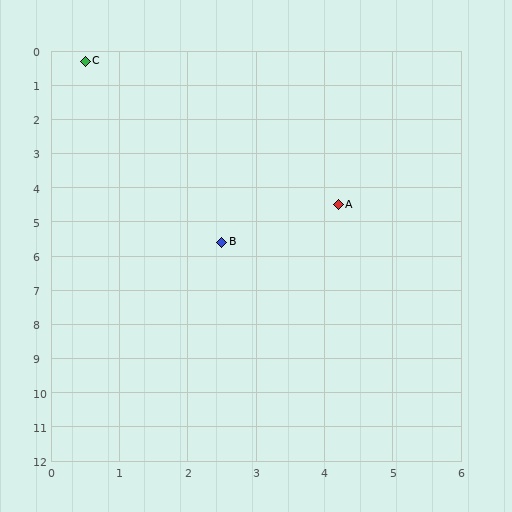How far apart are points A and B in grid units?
Points A and B are about 2.0 grid units apart.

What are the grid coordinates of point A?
Point A is at approximately (4.2, 4.5).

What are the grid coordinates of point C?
Point C is at approximately (0.5, 0.3).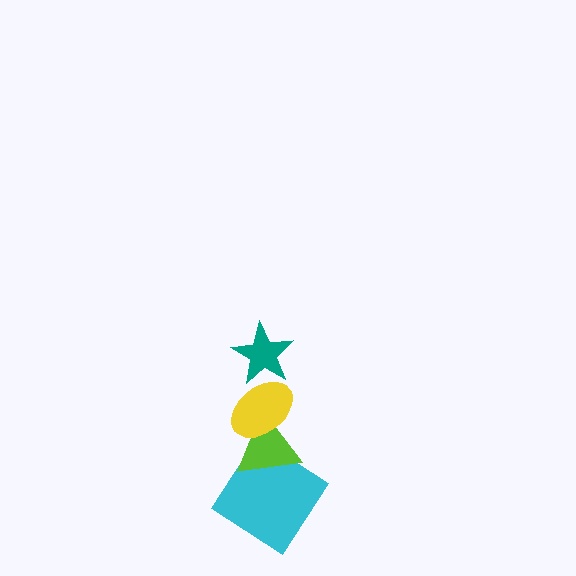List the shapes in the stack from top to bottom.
From top to bottom: the teal star, the yellow ellipse, the lime triangle, the cyan diamond.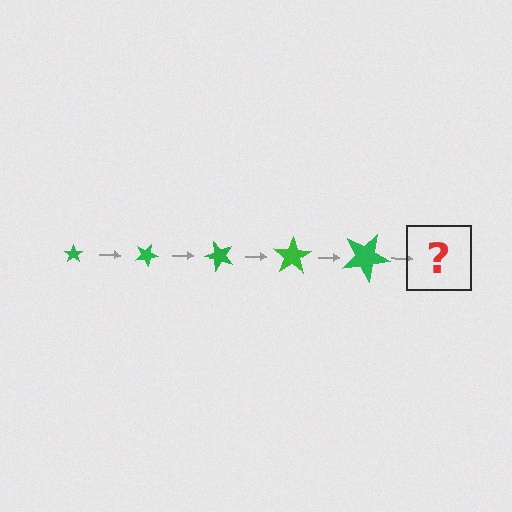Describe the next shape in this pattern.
It should be a star, larger than the previous one and rotated 125 degrees from the start.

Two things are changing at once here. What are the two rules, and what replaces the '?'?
The two rules are that the star grows larger each step and it rotates 25 degrees each step. The '?' should be a star, larger than the previous one and rotated 125 degrees from the start.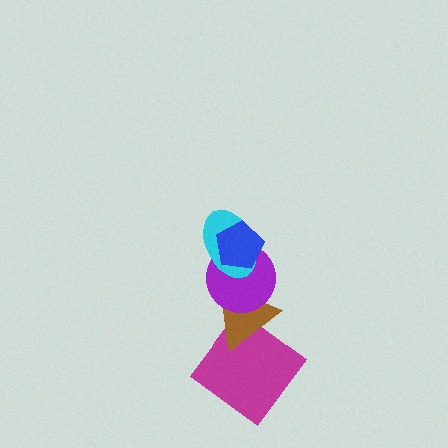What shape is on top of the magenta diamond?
The brown triangle is on top of the magenta diamond.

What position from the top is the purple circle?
The purple circle is 3rd from the top.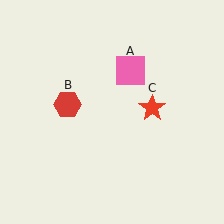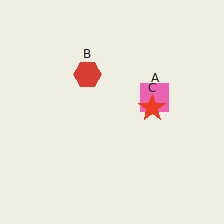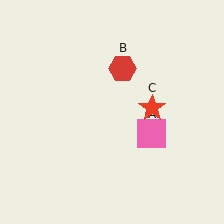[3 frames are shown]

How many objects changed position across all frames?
2 objects changed position: pink square (object A), red hexagon (object B).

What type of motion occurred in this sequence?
The pink square (object A), red hexagon (object B) rotated clockwise around the center of the scene.